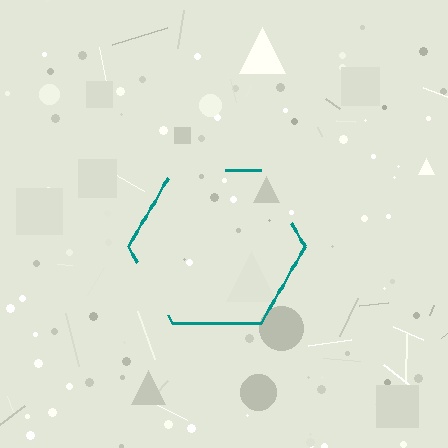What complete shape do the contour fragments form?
The contour fragments form a hexagon.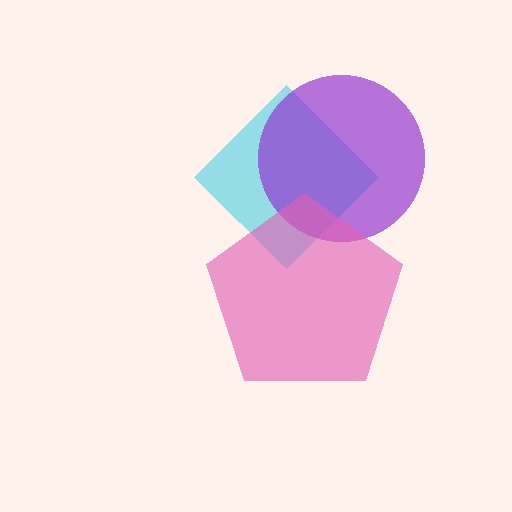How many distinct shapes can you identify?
There are 3 distinct shapes: a cyan diamond, a purple circle, a pink pentagon.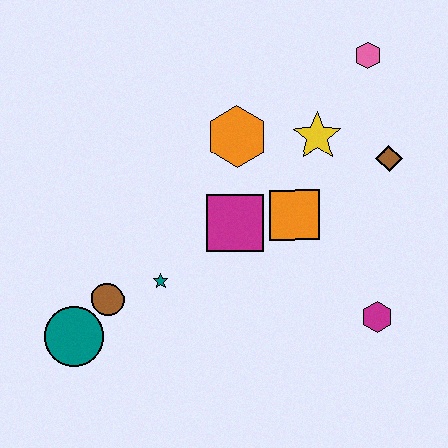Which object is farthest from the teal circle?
The pink hexagon is farthest from the teal circle.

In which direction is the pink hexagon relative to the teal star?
The pink hexagon is above the teal star.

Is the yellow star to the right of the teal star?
Yes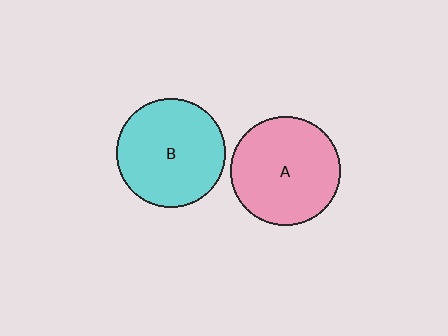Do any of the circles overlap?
No, none of the circles overlap.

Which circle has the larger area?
Circle A (pink).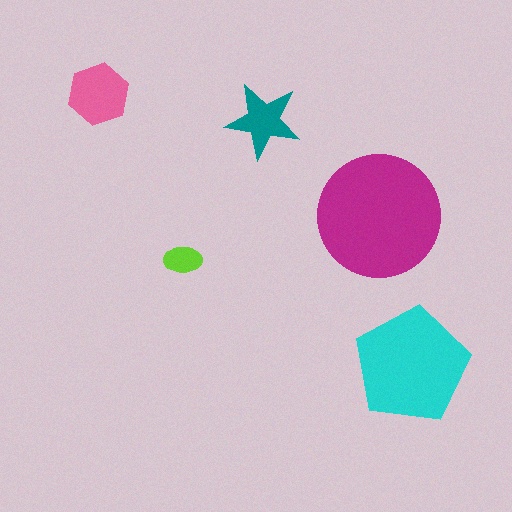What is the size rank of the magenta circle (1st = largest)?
1st.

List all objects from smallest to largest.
The lime ellipse, the teal star, the pink hexagon, the cyan pentagon, the magenta circle.